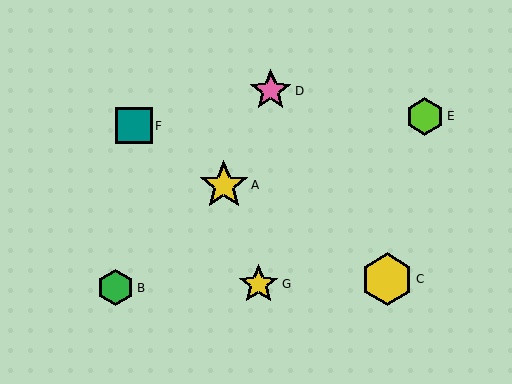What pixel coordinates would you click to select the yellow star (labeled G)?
Click at (259, 284) to select the yellow star G.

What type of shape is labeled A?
Shape A is a yellow star.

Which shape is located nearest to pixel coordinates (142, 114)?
The teal square (labeled F) at (134, 126) is nearest to that location.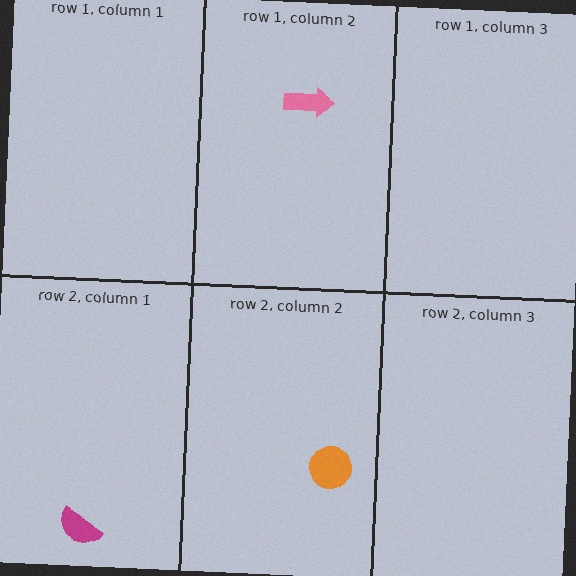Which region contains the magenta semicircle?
The row 2, column 1 region.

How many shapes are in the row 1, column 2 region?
1.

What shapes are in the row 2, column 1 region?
The magenta semicircle.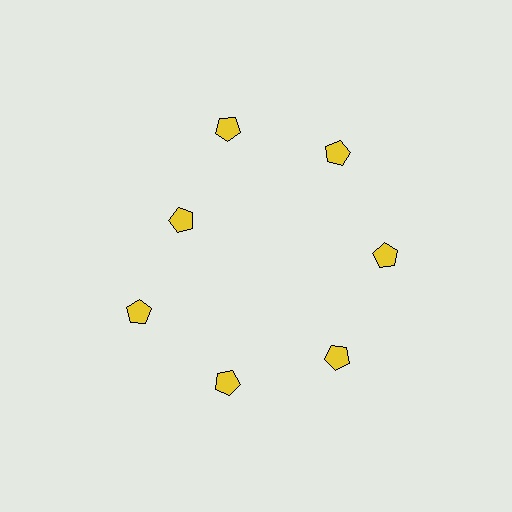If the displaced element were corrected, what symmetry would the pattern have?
It would have 7-fold rotational symmetry — the pattern would map onto itself every 51 degrees.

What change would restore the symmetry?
The symmetry would be restored by moving it outward, back onto the ring so that all 7 pentagons sit at equal angles and equal distance from the center.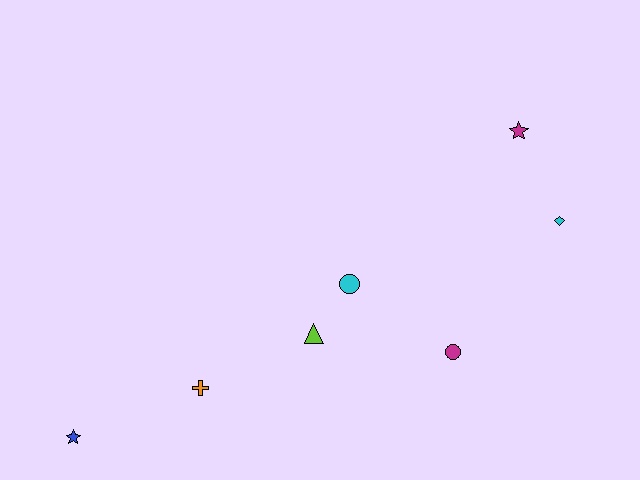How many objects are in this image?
There are 7 objects.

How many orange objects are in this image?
There is 1 orange object.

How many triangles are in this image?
There is 1 triangle.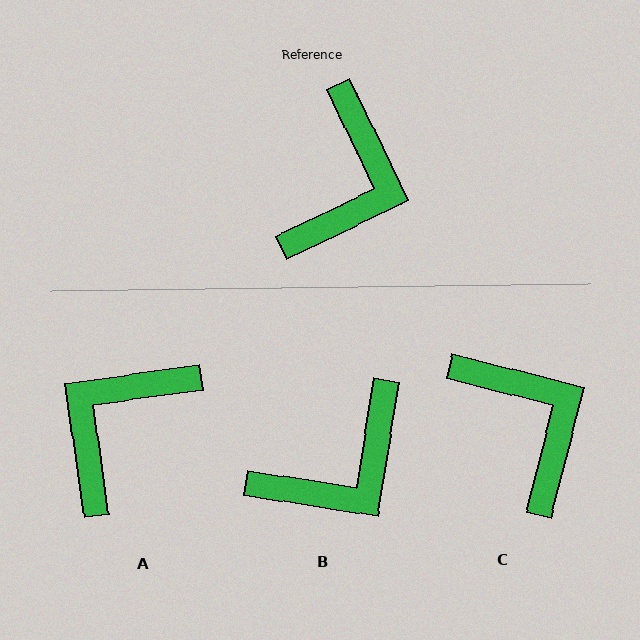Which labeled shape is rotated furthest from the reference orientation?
A, about 162 degrees away.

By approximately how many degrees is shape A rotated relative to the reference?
Approximately 162 degrees counter-clockwise.